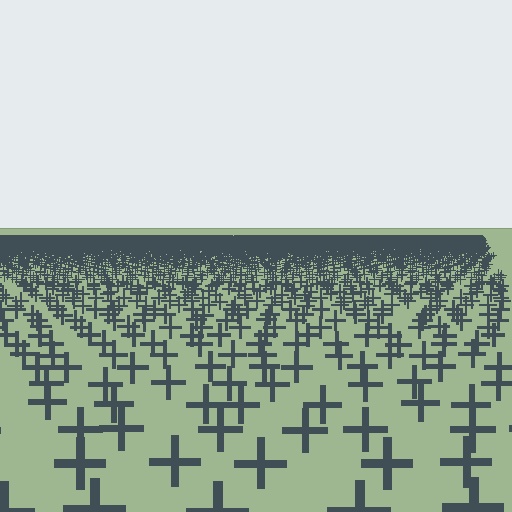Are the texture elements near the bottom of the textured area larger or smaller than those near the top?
Larger. Near the bottom, elements are closer to the viewer and appear at a bigger on-screen size.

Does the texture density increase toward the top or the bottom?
Density increases toward the top.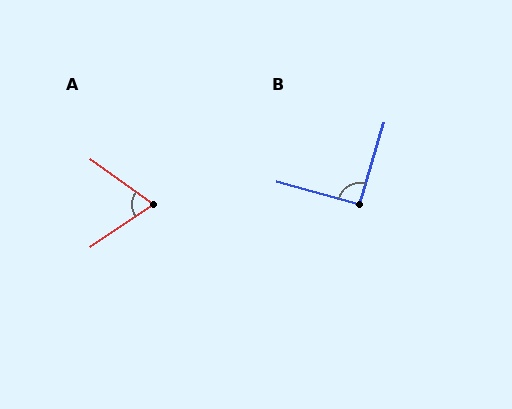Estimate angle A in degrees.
Approximately 70 degrees.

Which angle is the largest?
B, at approximately 91 degrees.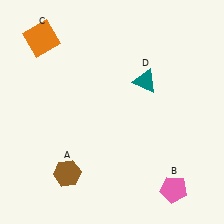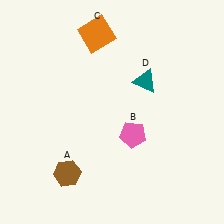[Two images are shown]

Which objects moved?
The objects that moved are: the pink pentagon (B), the orange square (C).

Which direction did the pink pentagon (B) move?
The pink pentagon (B) moved up.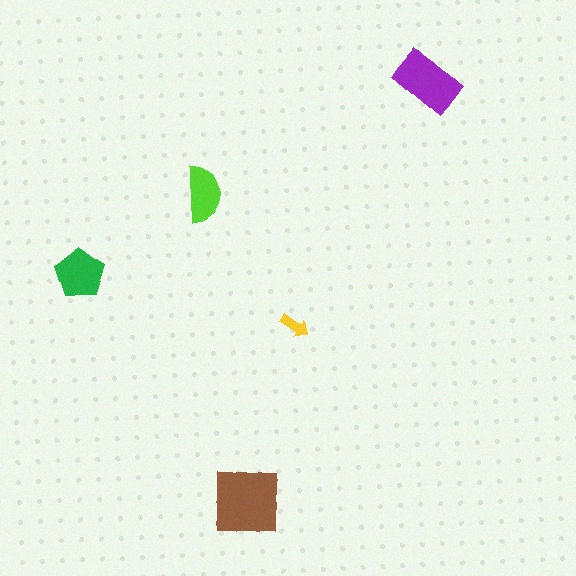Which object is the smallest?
The yellow arrow.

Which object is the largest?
The brown square.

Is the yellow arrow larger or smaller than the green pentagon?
Smaller.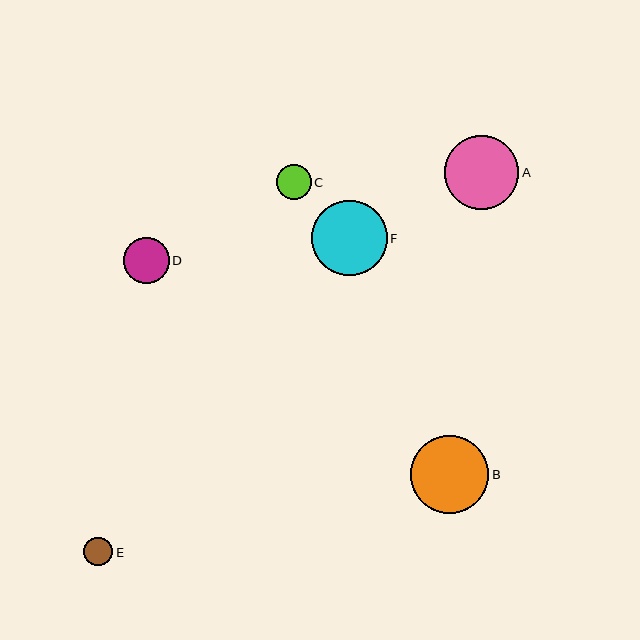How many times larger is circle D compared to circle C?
Circle D is approximately 1.3 times the size of circle C.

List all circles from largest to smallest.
From largest to smallest: B, F, A, D, C, E.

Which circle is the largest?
Circle B is the largest with a size of approximately 78 pixels.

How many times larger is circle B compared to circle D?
Circle B is approximately 1.7 times the size of circle D.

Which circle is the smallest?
Circle E is the smallest with a size of approximately 29 pixels.